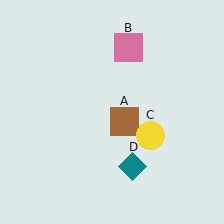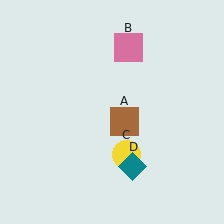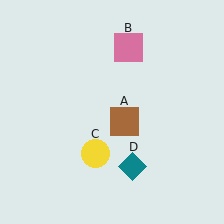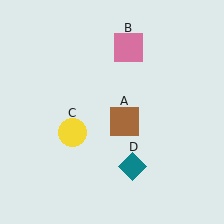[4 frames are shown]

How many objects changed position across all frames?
1 object changed position: yellow circle (object C).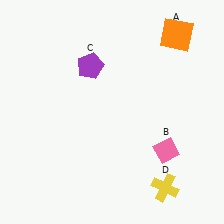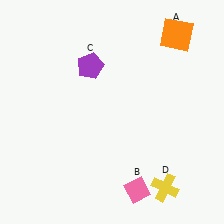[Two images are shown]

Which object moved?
The pink diamond (B) moved down.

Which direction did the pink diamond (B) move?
The pink diamond (B) moved down.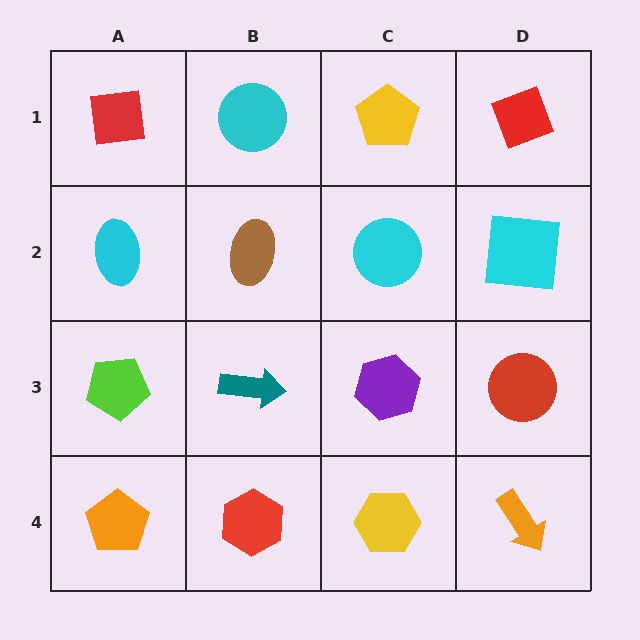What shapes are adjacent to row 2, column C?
A yellow pentagon (row 1, column C), a purple hexagon (row 3, column C), a brown ellipse (row 2, column B), a cyan square (row 2, column D).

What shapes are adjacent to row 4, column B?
A teal arrow (row 3, column B), an orange pentagon (row 4, column A), a yellow hexagon (row 4, column C).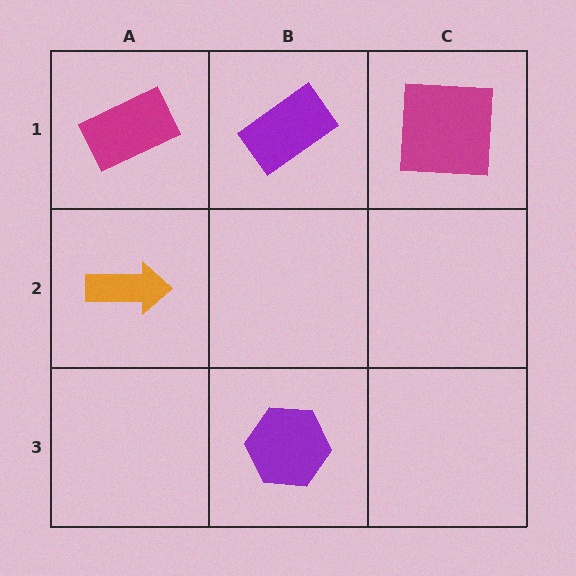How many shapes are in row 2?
1 shape.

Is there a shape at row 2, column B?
No, that cell is empty.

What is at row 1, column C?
A magenta square.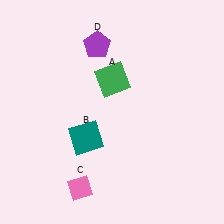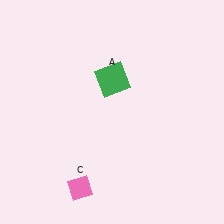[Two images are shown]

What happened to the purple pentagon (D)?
The purple pentagon (D) was removed in Image 2. It was in the top-left area of Image 1.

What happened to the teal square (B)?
The teal square (B) was removed in Image 2. It was in the bottom-left area of Image 1.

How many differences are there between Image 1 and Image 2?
There are 2 differences between the two images.